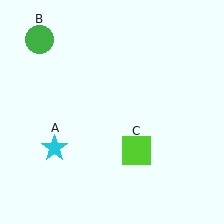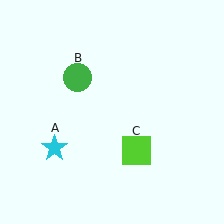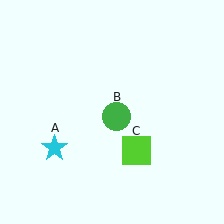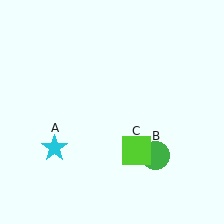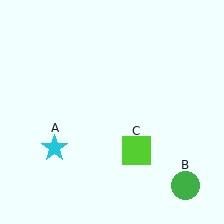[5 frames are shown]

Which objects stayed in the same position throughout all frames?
Cyan star (object A) and lime square (object C) remained stationary.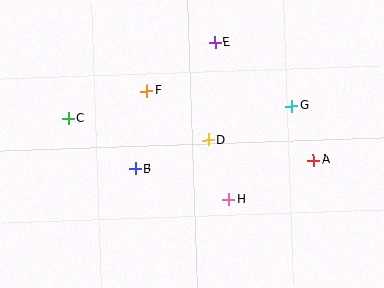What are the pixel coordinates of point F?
Point F is at (147, 91).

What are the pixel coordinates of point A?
Point A is at (313, 160).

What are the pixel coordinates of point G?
Point G is at (292, 106).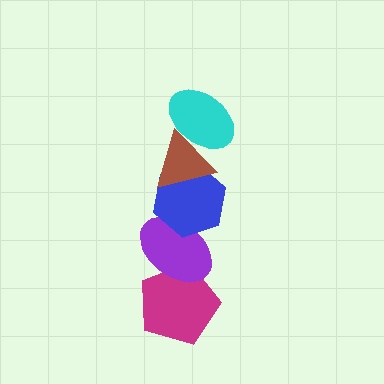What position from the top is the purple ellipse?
The purple ellipse is 4th from the top.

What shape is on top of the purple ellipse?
The blue hexagon is on top of the purple ellipse.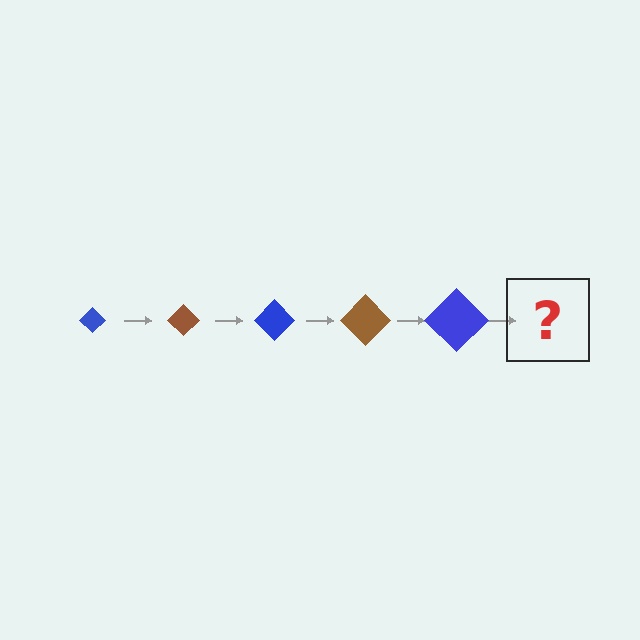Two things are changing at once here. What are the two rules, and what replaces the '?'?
The two rules are that the diamond grows larger each step and the color cycles through blue and brown. The '?' should be a brown diamond, larger than the previous one.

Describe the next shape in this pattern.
It should be a brown diamond, larger than the previous one.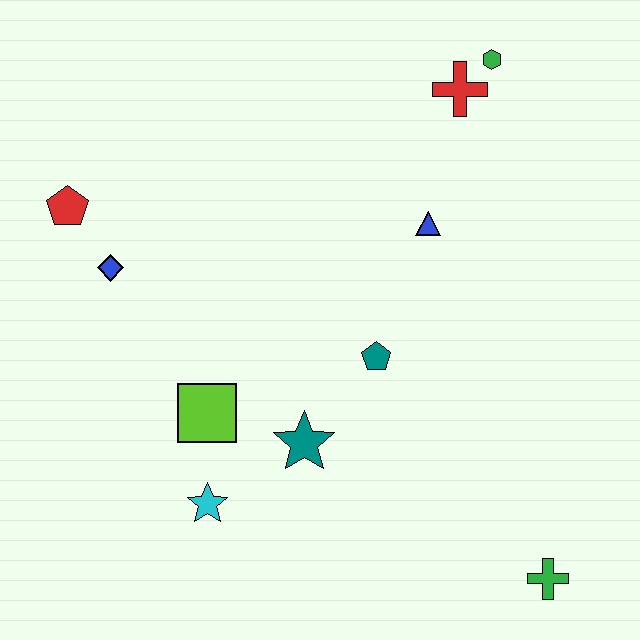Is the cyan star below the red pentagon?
Yes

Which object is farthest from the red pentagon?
The green cross is farthest from the red pentagon.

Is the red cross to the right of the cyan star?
Yes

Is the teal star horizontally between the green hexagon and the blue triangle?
No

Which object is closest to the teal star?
The lime square is closest to the teal star.